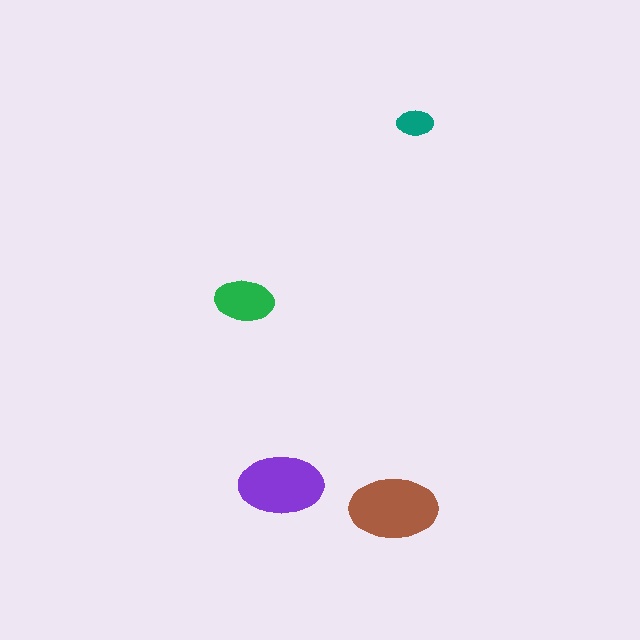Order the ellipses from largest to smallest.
the brown one, the purple one, the green one, the teal one.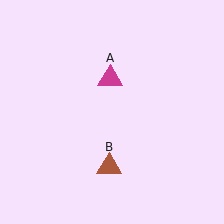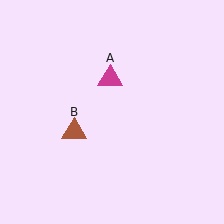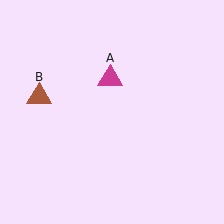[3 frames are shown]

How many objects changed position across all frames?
1 object changed position: brown triangle (object B).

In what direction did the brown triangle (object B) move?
The brown triangle (object B) moved up and to the left.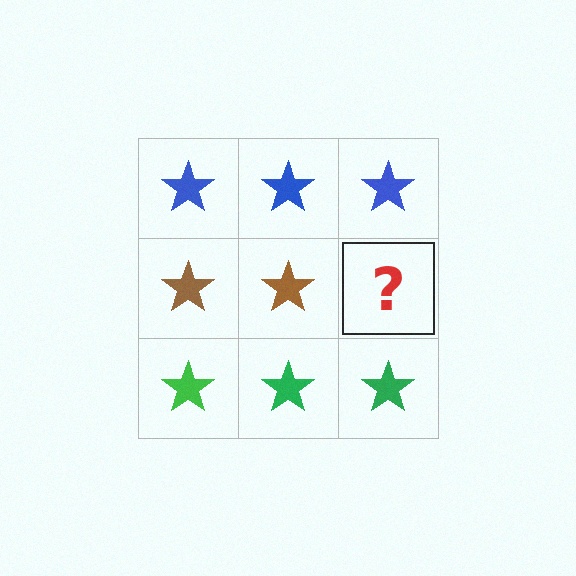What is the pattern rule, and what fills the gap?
The rule is that each row has a consistent color. The gap should be filled with a brown star.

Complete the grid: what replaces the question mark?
The question mark should be replaced with a brown star.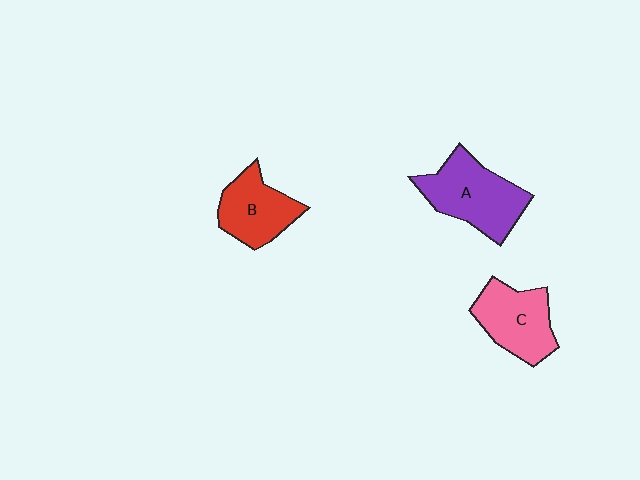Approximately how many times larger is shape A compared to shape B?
Approximately 1.3 times.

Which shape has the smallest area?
Shape B (red).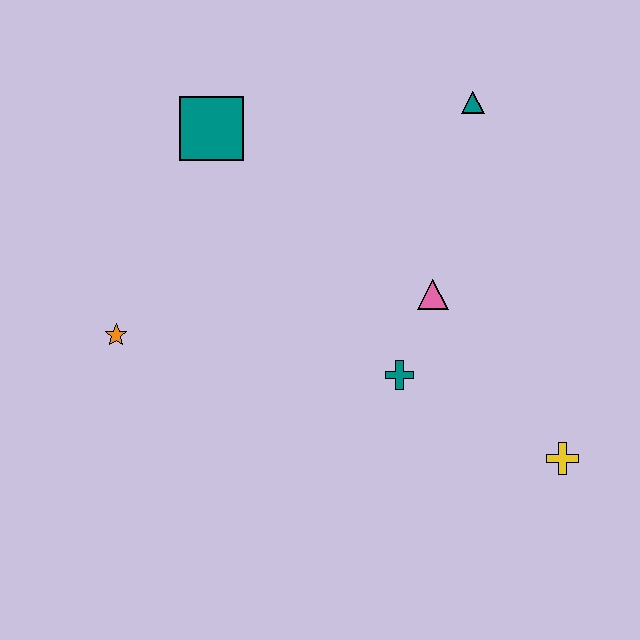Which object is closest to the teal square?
The orange star is closest to the teal square.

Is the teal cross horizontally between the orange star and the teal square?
No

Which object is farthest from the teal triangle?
The orange star is farthest from the teal triangle.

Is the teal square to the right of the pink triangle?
No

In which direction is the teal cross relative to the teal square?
The teal cross is below the teal square.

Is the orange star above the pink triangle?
No